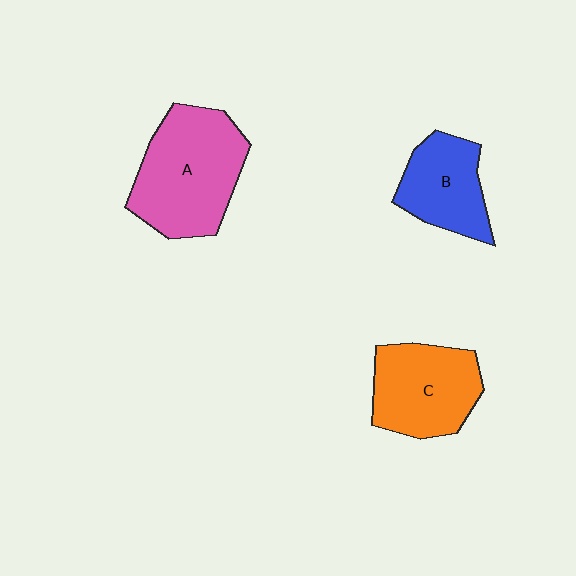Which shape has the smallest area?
Shape B (blue).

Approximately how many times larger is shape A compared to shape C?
Approximately 1.3 times.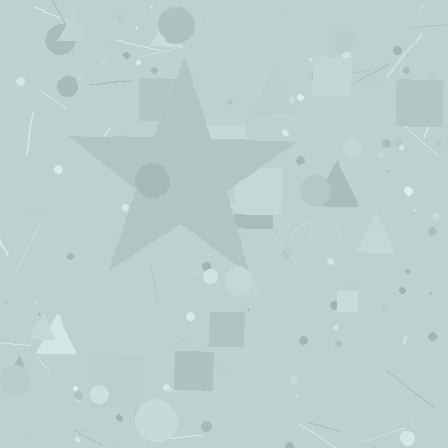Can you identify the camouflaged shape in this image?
The camouflaged shape is a star.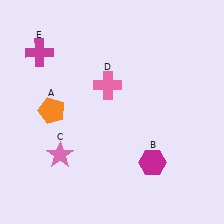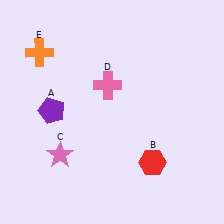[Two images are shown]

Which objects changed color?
A changed from orange to purple. B changed from magenta to red. E changed from magenta to orange.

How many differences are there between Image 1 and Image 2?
There are 3 differences between the two images.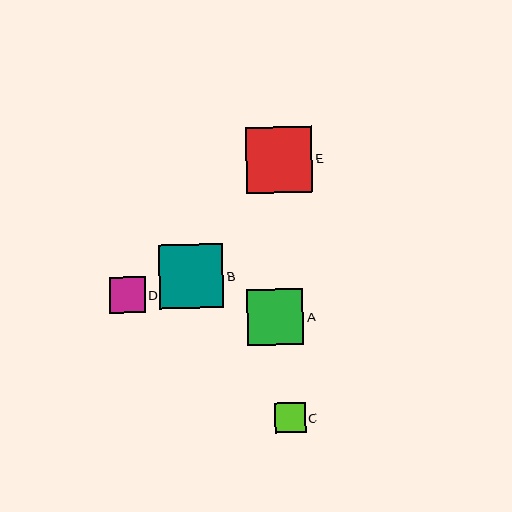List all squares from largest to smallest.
From largest to smallest: E, B, A, D, C.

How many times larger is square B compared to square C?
Square B is approximately 2.1 times the size of square C.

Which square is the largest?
Square E is the largest with a size of approximately 66 pixels.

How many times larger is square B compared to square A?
Square B is approximately 1.1 times the size of square A.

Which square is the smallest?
Square C is the smallest with a size of approximately 30 pixels.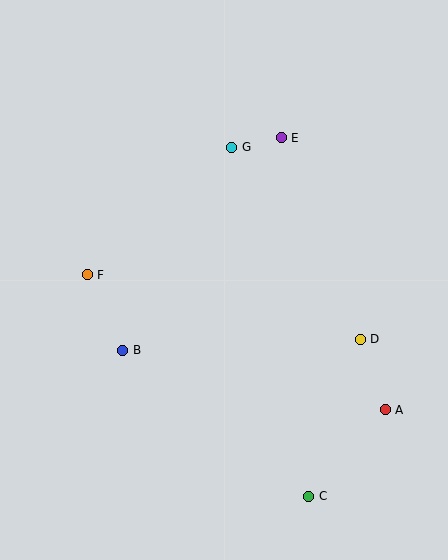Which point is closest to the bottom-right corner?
Point C is closest to the bottom-right corner.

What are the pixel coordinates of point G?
Point G is at (232, 147).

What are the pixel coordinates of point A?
Point A is at (385, 410).